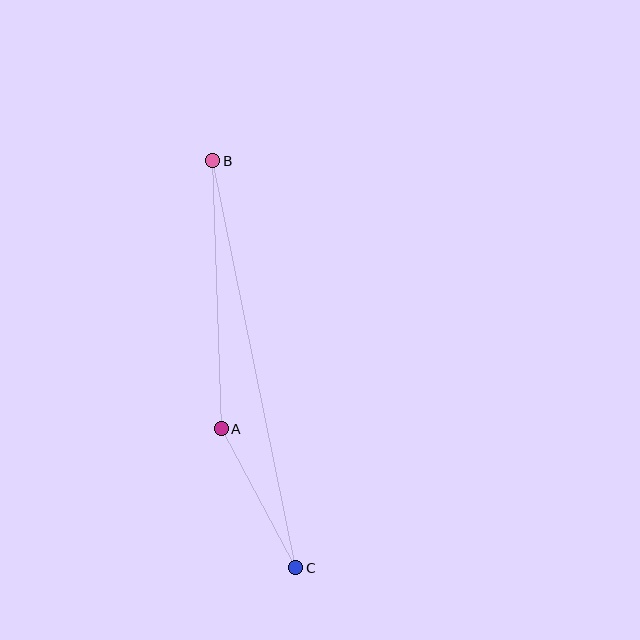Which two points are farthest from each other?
Points B and C are farthest from each other.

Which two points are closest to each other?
Points A and C are closest to each other.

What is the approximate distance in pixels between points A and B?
The distance between A and B is approximately 268 pixels.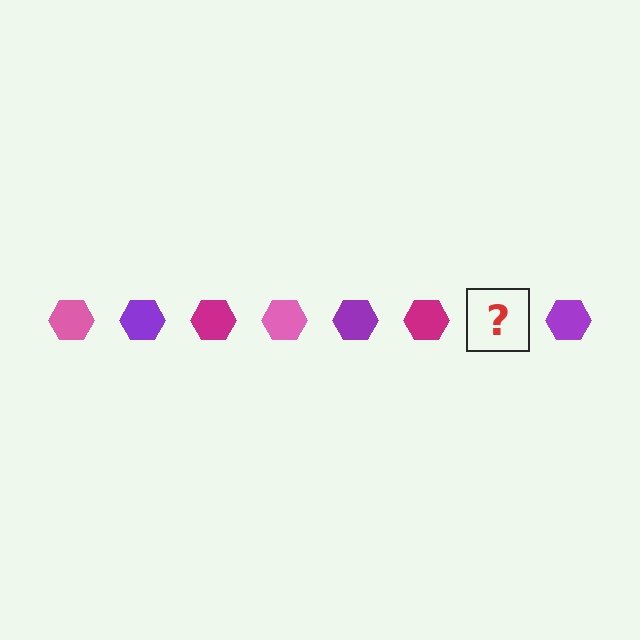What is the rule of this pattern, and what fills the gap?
The rule is that the pattern cycles through pink, purple, magenta hexagons. The gap should be filled with a pink hexagon.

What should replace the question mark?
The question mark should be replaced with a pink hexagon.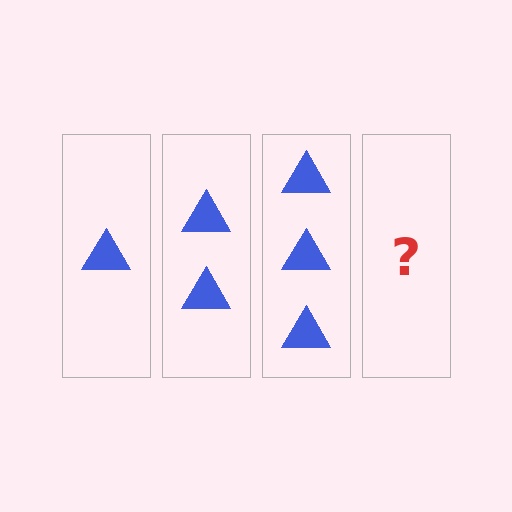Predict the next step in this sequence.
The next step is 4 triangles.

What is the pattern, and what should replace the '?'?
The pattern is that each step adds one more triangle. The '?' should be 4 triangles.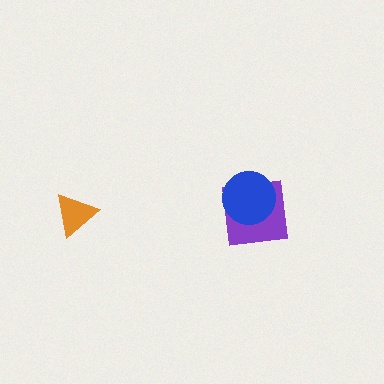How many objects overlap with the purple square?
1 object overlaps with the purple square.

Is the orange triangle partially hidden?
No, no other shape covers it.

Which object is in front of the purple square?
The blue circle is in front of the purple square.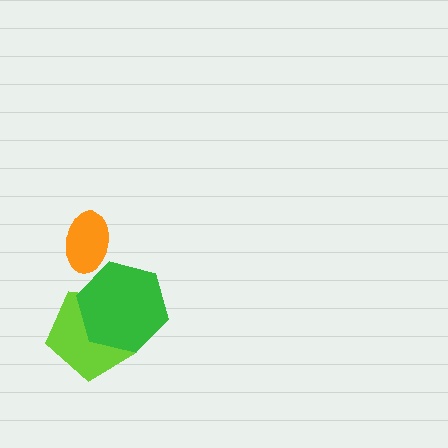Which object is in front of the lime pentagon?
The green hexagon is in front of the lime pentagon.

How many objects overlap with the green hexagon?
1 object overlaps with the green hexagon.